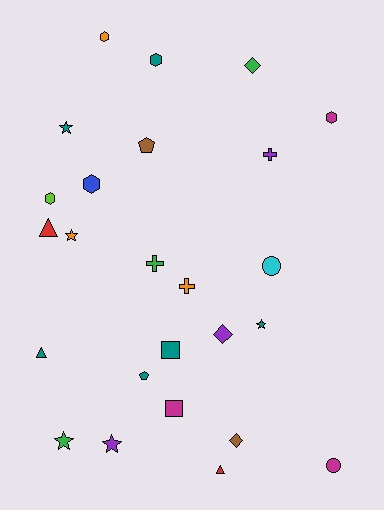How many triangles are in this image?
There are 3 triangles.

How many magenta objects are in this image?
There are 3 magenta objects.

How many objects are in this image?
There are 25 objects.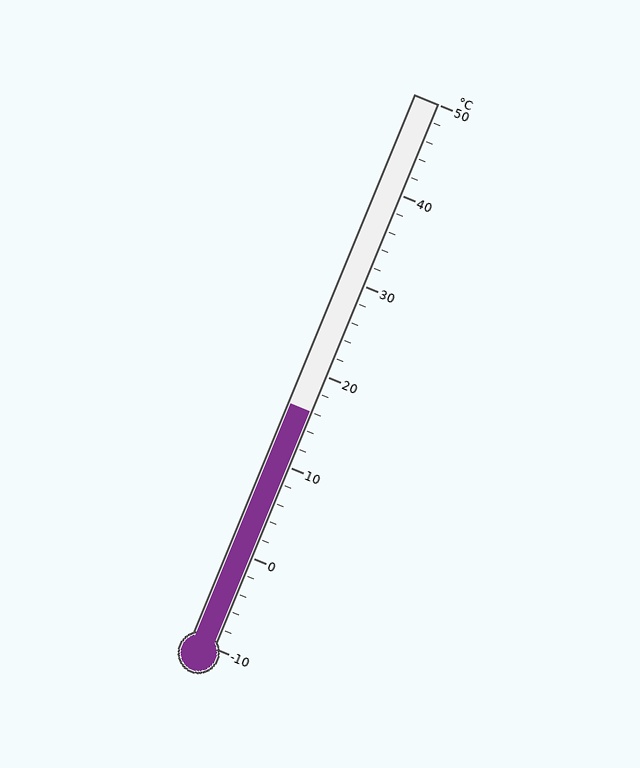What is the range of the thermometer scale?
The thermometer scale ranges from -10°C to 50°C.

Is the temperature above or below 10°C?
The temperature is above 10°C.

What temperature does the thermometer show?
The thermometer shows approximately 16°C.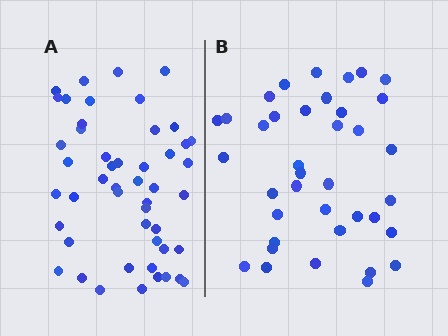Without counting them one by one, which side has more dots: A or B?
Region A (the left region) has more dots.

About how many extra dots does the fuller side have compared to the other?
Region A has roughly 12 or so more dots than region B.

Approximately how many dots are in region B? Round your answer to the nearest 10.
About 40 dots. (The exact count is 38, which rounds to 40.)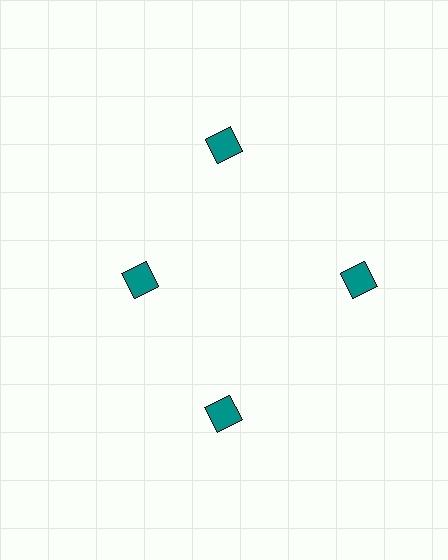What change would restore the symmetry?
The symmetry would be restored by moving it outward, back onto the ring so that all 4 diamonds sit at equal angles and equal distance from the center.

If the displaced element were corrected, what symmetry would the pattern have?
It would have 4-fold rotational symmetry — the pattern would map onto itself every 90 degrees.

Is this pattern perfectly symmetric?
No. The 4 teal diamonds are arranged in a ring, but one element near the 9 o'clock position is pulled inward toward the center, breaking the 4-fold rotational symmetry.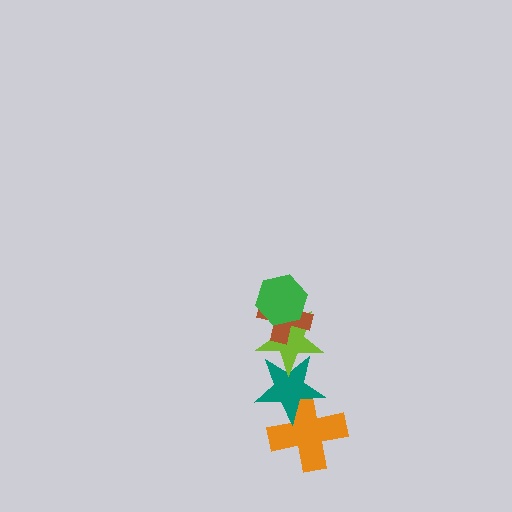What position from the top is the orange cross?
The orange cross is 5th from the top.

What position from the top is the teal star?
The teal star is 4th from the top.